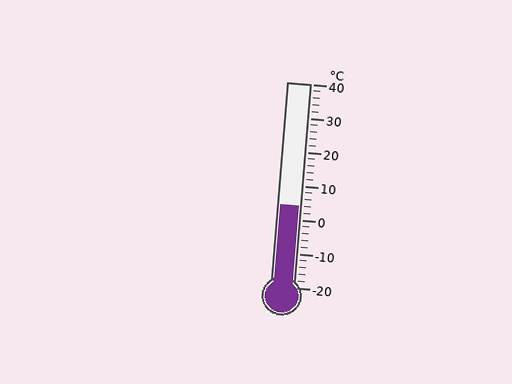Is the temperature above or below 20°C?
The temperature is below 20°C.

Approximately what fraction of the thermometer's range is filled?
The thermometer is filled to approximately 40% of its range.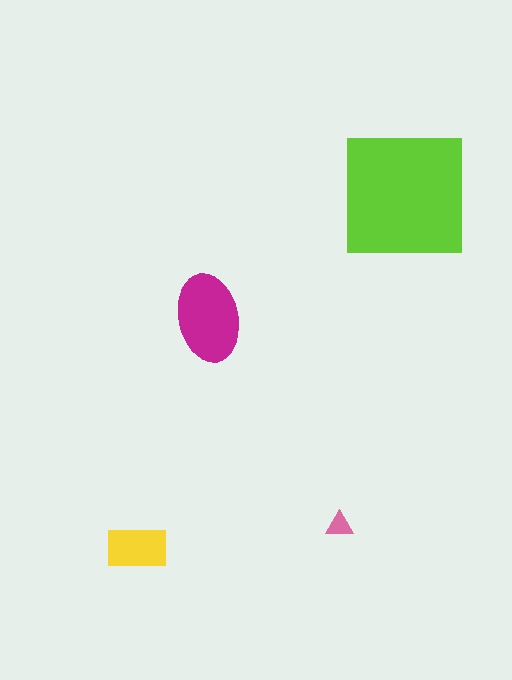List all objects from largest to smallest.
The lime square, the magenta ellipse, the yellow rectangle, the pink triangle.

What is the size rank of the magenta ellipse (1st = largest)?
2nd.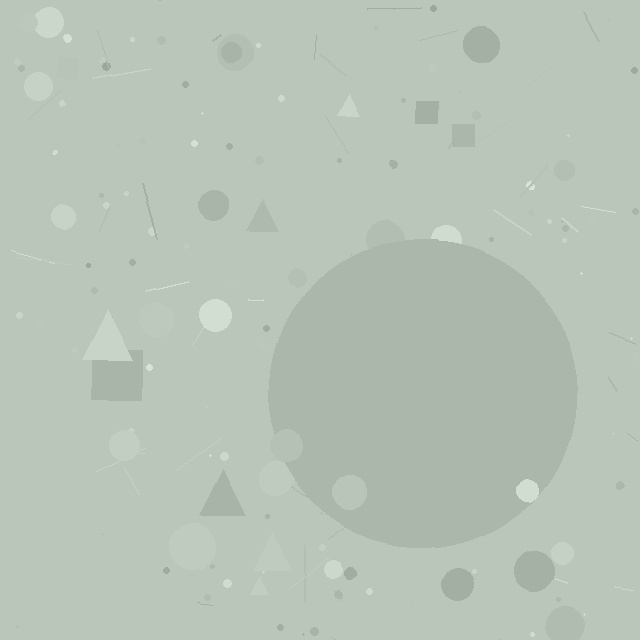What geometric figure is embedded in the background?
A circle is embedded in the background.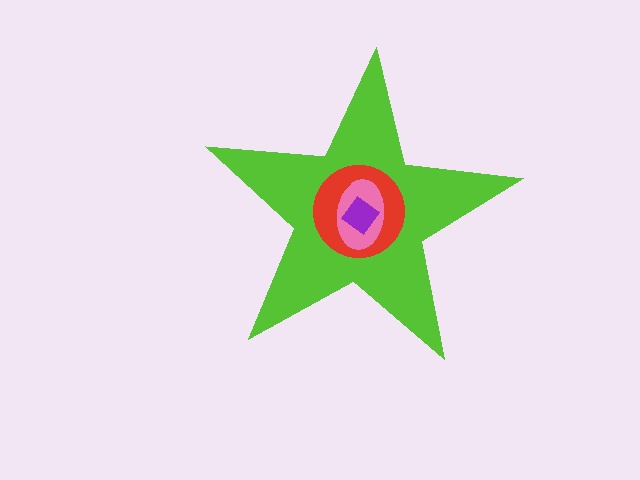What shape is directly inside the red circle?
The pink ellipse.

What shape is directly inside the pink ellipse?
The purple diamond.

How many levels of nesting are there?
4.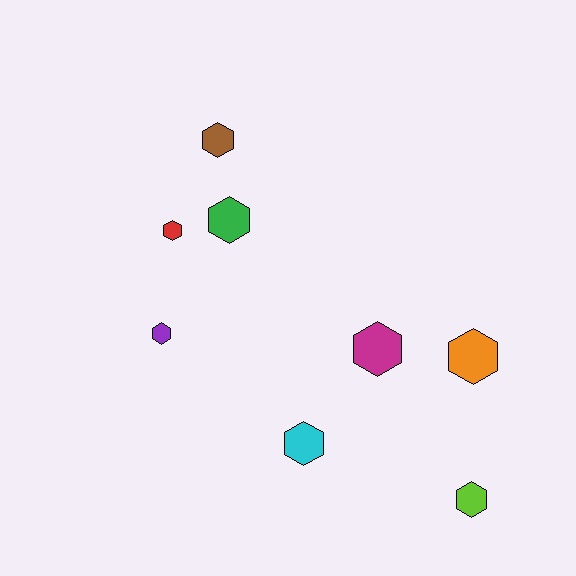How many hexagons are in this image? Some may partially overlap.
There are 8 hexagons.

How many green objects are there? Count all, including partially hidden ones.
There is 1 green object.